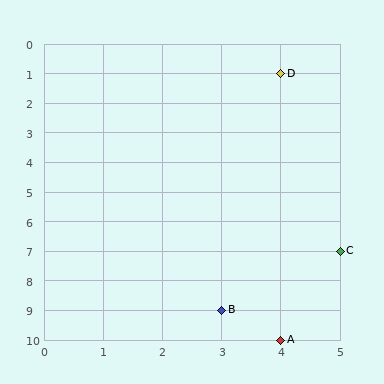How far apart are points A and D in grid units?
Points A and D are 9 rows apart.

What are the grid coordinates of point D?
Point D is at grid coordinates (4, 1).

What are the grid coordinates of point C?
Point C is at grid coordinates (5, 7).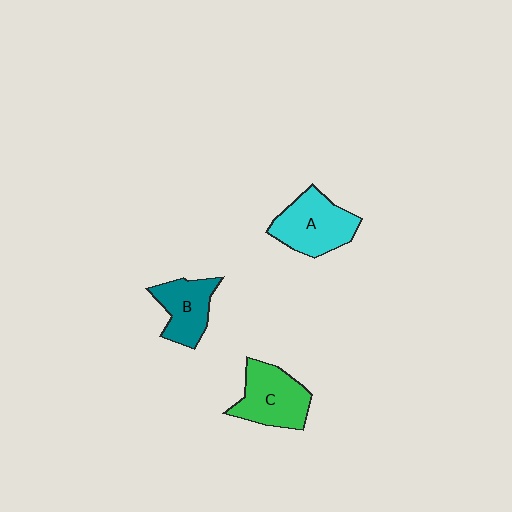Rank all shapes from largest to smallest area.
From largest to smallest: A (cyan), C (green), B (teal).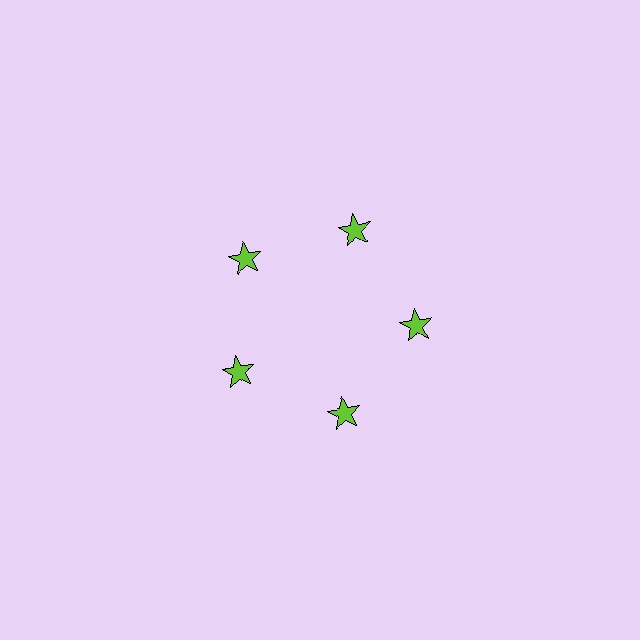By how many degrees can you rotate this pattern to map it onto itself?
The pattern maps onto itself every 72 degrees of rotation.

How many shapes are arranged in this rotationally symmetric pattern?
There are 5 shapes, arranged in 5 groups of 1.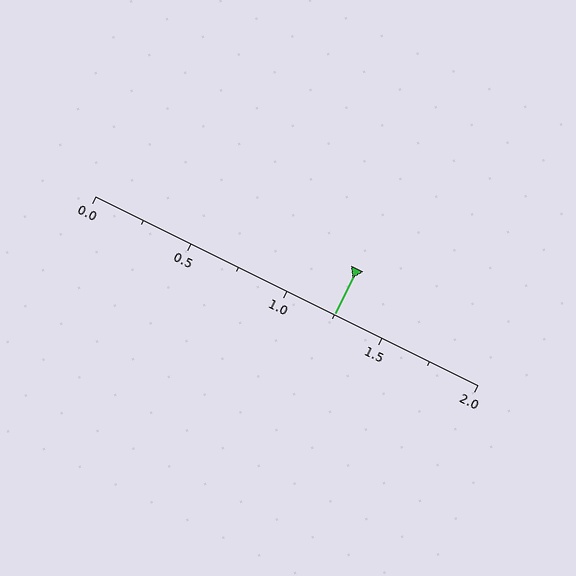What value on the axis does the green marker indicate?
The marker indicates approximately 1.25.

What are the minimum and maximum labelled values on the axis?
The axis runs from 0.0 to 2.0.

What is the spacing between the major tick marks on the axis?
The major ticks are spaced 0.5 apart.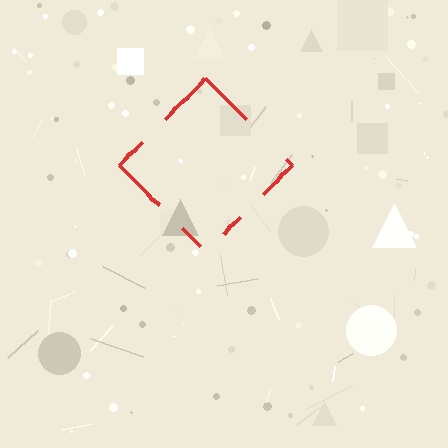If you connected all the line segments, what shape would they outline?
They would outline a diamond.